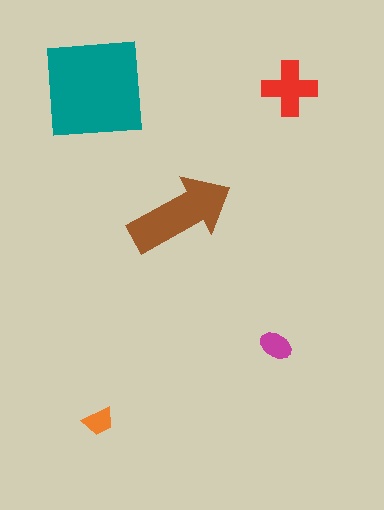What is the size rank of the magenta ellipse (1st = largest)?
4th.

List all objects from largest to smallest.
The teal square, the brown arrow, the red cross, the magenta ellipse, the orange trapezoid.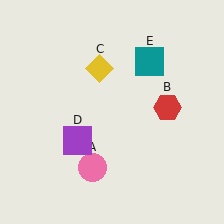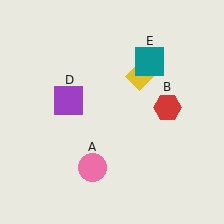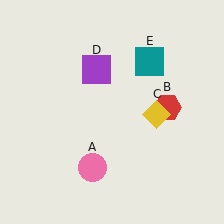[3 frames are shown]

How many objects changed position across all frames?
2 objects changed position: yellow diamond (object C), purple square (object D).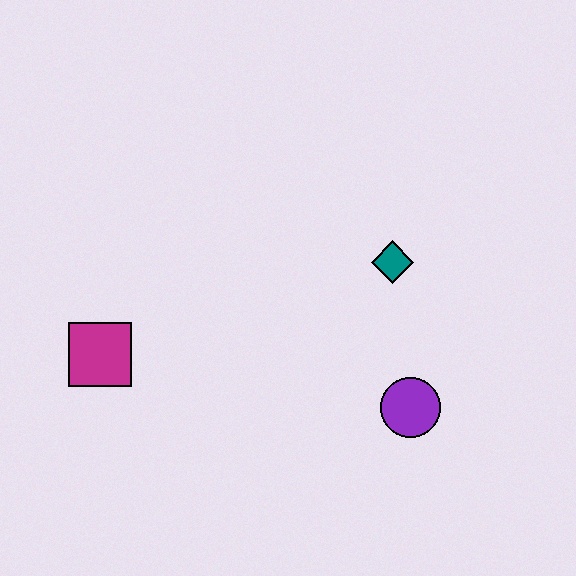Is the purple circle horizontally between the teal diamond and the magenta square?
No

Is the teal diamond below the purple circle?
No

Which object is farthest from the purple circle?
The magenta square is farthest from the purple circle.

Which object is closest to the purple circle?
The teal diamond is closest to the purple circle.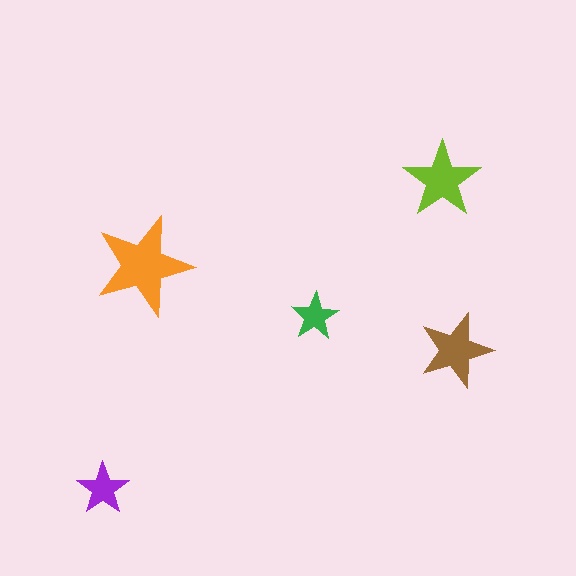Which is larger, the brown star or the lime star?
The lime one.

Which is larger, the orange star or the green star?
The orange one.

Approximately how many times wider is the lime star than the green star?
About 1.5 times wider.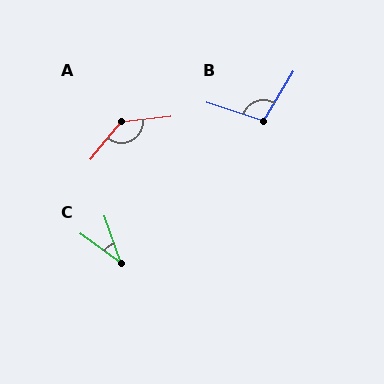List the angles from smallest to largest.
C (35°), B (103°), A (136°).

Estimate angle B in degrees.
Approximately 103 degrees.